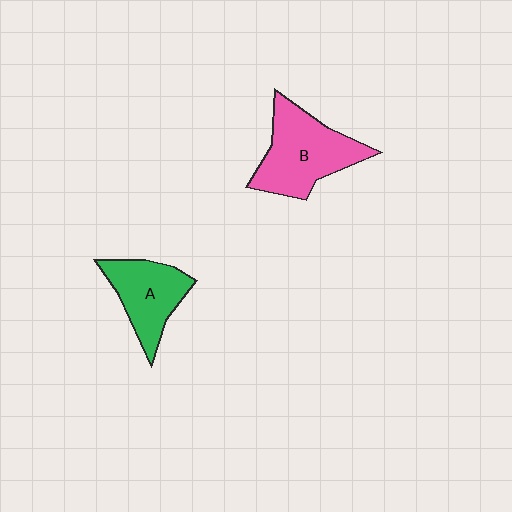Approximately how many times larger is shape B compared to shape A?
Approximately 1.4 times.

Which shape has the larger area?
Shape B (pink).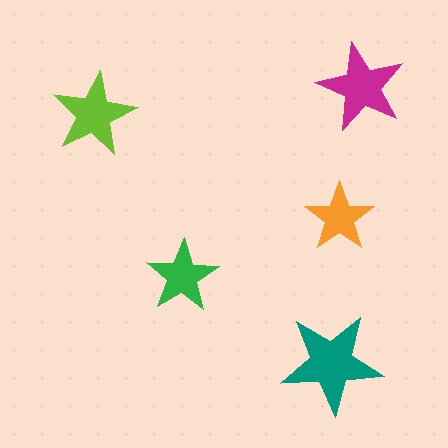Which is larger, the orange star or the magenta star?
The magenta one.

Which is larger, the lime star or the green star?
The lime one.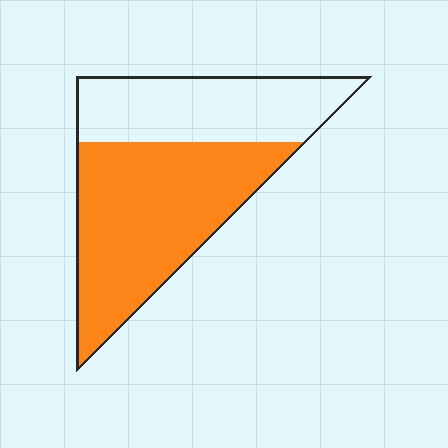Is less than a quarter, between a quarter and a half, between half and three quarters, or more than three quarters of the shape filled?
Between half and three quarters.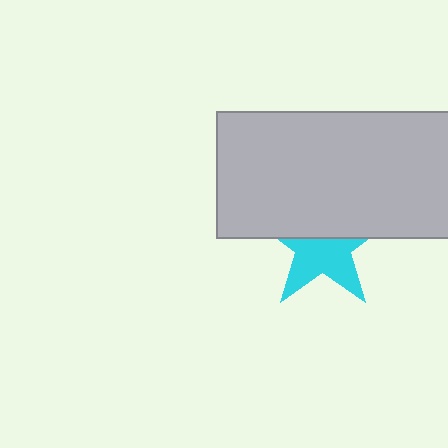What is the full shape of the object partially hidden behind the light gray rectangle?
The partially hidden object is a cyan star.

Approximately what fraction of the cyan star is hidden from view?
Roughly 47% of the cyan star is hidden behind the light gray rectangle.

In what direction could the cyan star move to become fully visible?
The cyan star could move down. That would shift it out from behind the light gray rectangle entirely.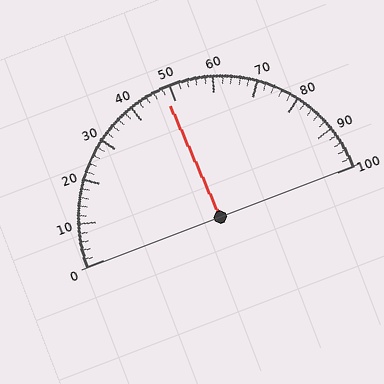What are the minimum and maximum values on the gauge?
The gauge ranges from 0 to 100.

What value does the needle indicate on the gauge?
The needle indicates approximately 48.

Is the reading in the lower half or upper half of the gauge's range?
The reading is in the lower half of the range (0 to 100).